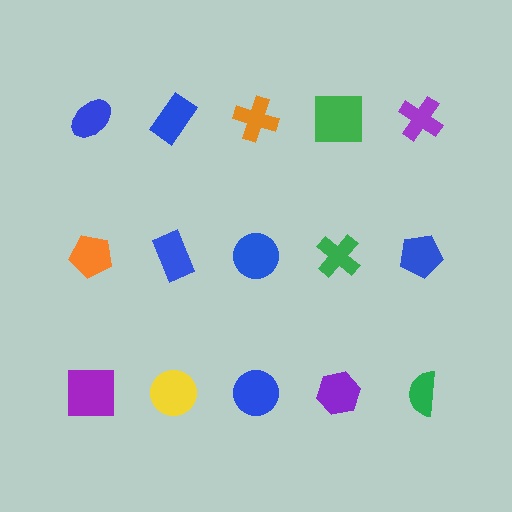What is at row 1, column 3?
An orange cross.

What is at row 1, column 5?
A purple cross.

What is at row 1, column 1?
A blue ellipse.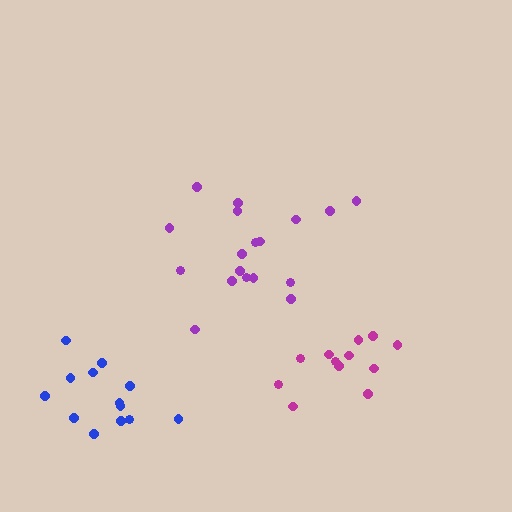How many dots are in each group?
Group 1: 18 dots, Group 2: 12 dots, Group 3: 13 dots (43 total).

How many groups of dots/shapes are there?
There are 3 groups.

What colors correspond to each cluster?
The clusters are colored: purple, magenta, blue.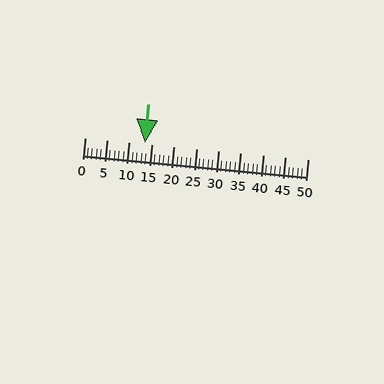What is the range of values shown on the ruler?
The ruler shows values from 0 to 50.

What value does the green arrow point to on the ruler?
The green arrow points to approximately 14.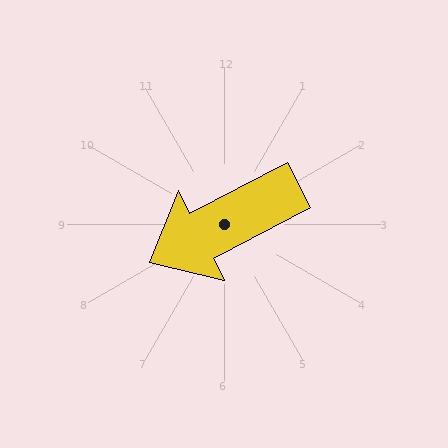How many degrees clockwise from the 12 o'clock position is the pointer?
Approximately 243 degrees.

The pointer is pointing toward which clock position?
Roughly 8 o'clock.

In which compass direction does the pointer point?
Southwest.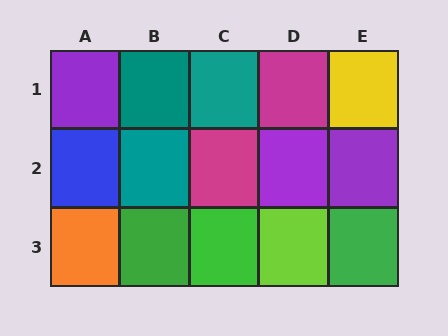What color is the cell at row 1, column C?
Teal.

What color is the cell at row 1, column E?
Yellow.